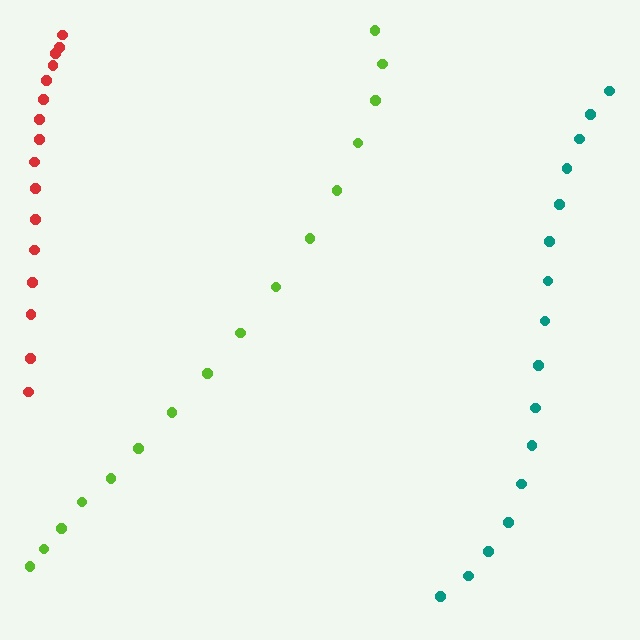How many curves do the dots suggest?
There are 3 distinct paths.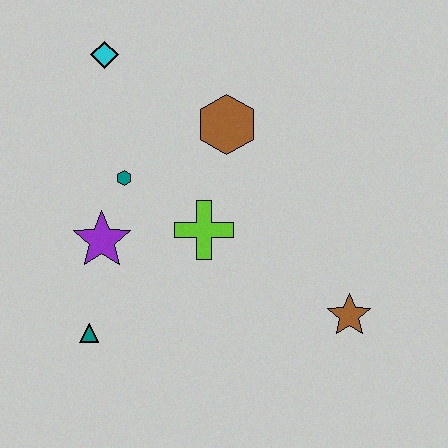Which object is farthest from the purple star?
The brown star is farthest from the purple star.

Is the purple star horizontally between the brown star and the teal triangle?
Yes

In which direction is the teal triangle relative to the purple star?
The teal triangle is below the purple star.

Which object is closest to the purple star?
The teal hexagon is closest to the purple star.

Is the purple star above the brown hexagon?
No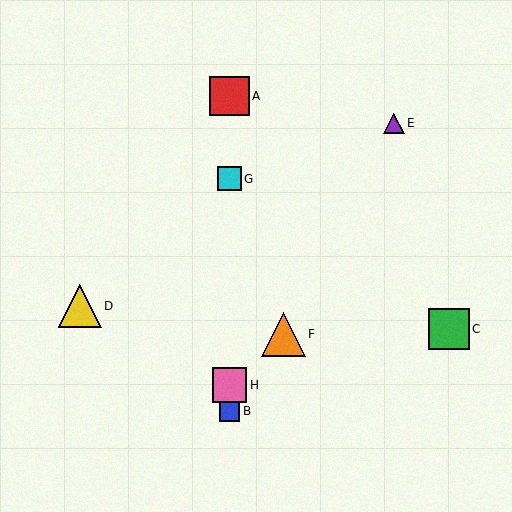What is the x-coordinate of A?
Object A is at x≈229.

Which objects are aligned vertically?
Objects A, B, G, H are aligned vertically.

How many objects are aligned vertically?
4 objects (A, B, G, H) are aligned vertically.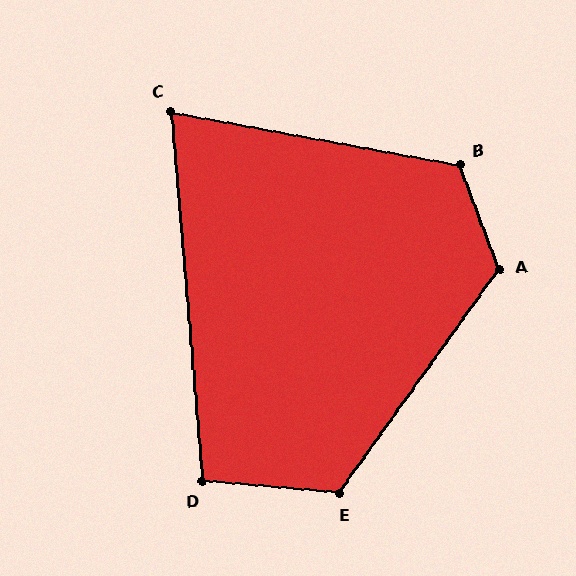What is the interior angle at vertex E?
Approximately 120 degrees (obtuse).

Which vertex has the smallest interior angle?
C, at approximately 75 degrees.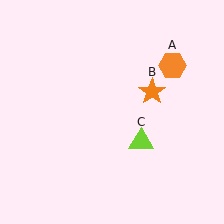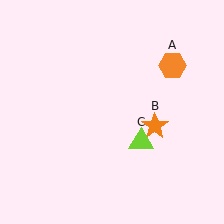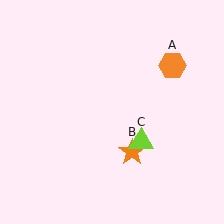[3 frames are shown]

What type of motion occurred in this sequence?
The orange star (object B) rotated clockwise around the center of the scene.